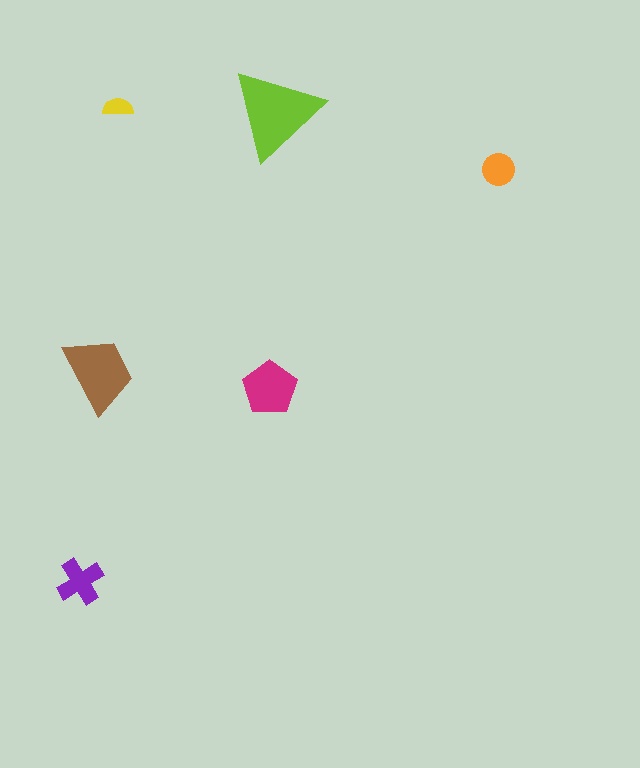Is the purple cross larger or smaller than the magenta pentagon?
Smaller.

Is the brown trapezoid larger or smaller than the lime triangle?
Smaller.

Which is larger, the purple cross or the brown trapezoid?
The brown trapezoid.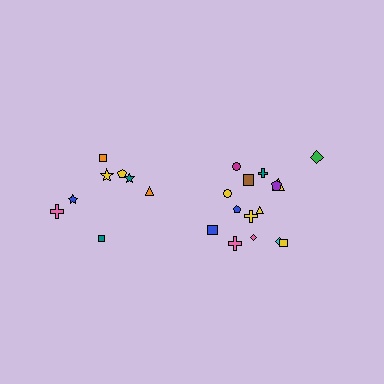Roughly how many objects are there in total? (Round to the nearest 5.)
Roughly 25 objects in total.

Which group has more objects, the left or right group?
The right group.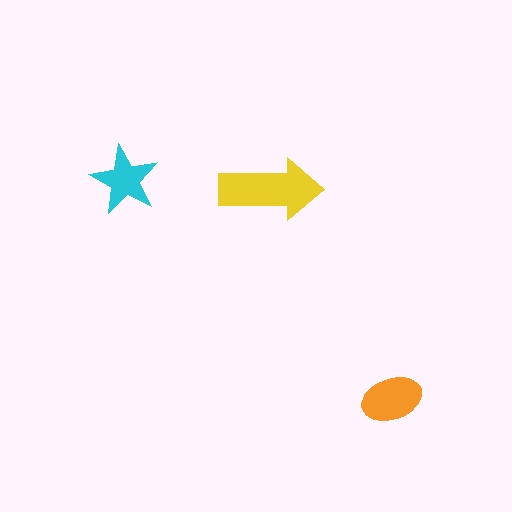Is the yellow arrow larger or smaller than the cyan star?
Larger.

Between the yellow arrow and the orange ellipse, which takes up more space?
The yellow arrow.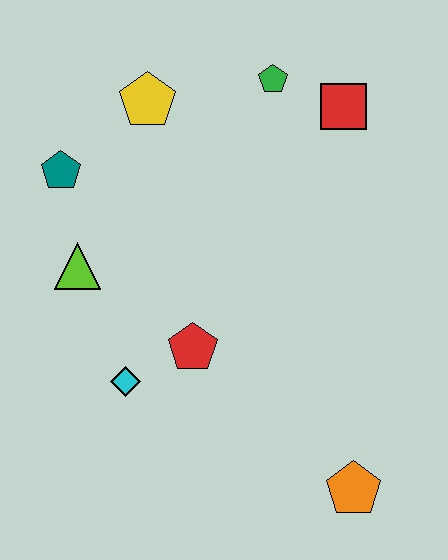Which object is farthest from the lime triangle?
The orange pentagon is farthest from the lime triangle.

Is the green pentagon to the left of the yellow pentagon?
No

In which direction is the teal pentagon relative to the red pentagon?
The teal pentagon is above the red pentagon.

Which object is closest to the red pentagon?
The cyan diamond is closest to the red pentagon.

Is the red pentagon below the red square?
Yes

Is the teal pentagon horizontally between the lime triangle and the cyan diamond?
No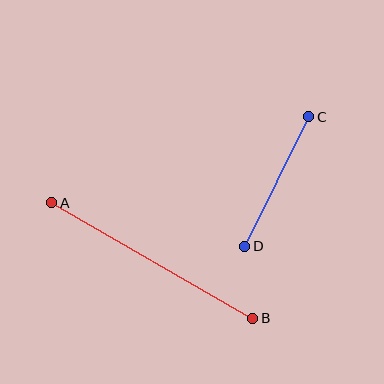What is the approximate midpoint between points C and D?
The midpoint is at approximately (277, 182) pixels.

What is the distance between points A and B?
The distance is approximately 232 pixels.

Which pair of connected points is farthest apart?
Points A and B are farthest apart.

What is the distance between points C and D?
The distance is approximately 145 pixels.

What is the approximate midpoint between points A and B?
The midpoint is at approximately (152, 261) pixels.